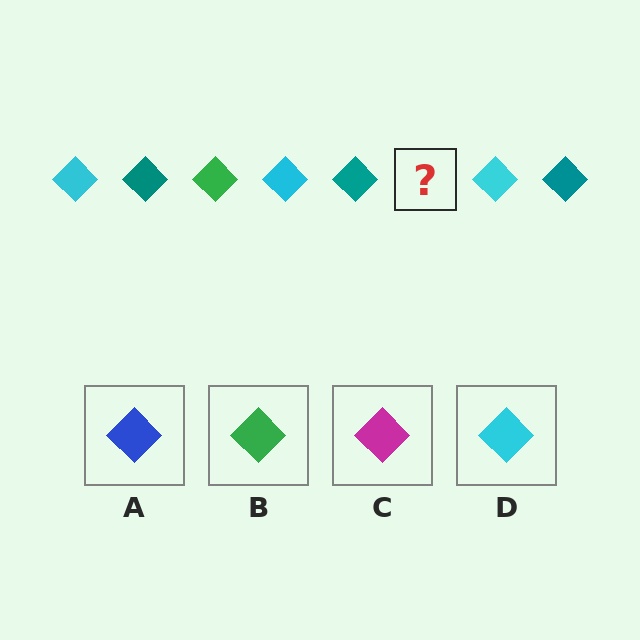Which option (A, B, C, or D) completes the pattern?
B.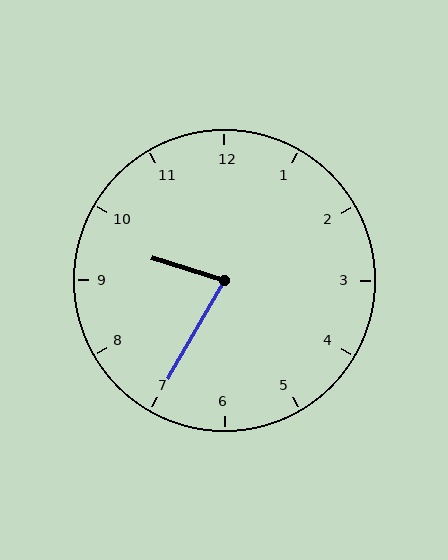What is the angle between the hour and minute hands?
Approximately 78 degrees.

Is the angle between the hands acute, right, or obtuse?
It is acute.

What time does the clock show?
9:35.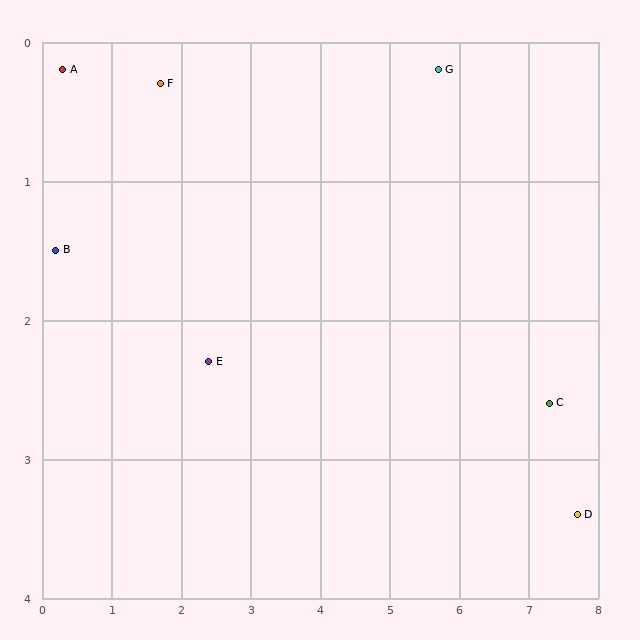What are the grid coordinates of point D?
Point D is at approximately (7.7, 3.4).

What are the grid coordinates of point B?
Point B is at approximately (0.2, 1.5).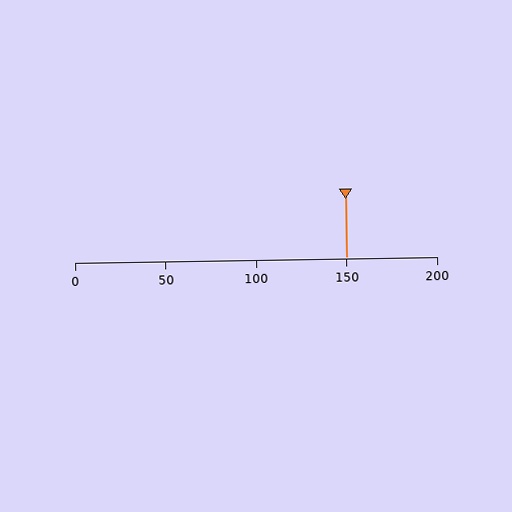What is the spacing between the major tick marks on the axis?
The major ticks are spaced 50 apart.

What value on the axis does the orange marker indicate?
The marker indicates approximately 150.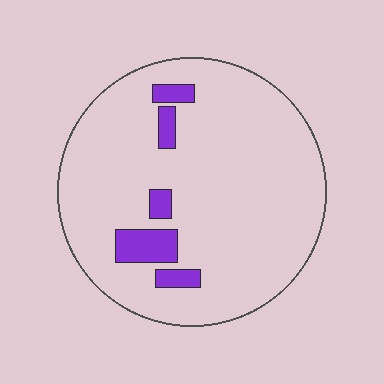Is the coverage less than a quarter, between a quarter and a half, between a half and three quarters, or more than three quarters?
Less than a quarter.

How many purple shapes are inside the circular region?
5.